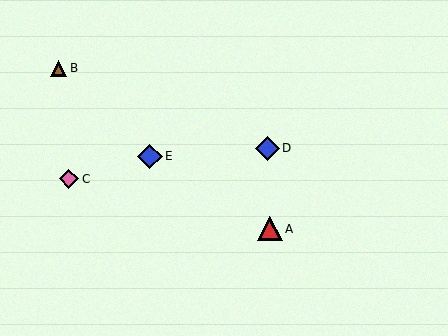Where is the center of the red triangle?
The center of the red triangle is at (270, 229).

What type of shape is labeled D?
Shape D is a blue diamond.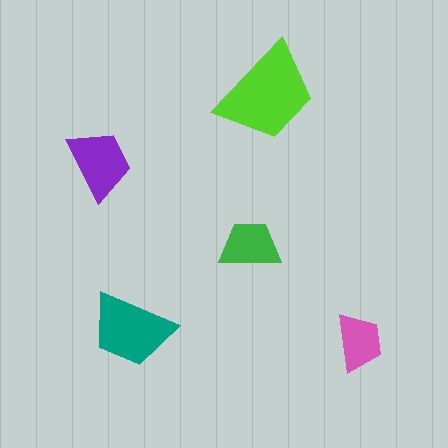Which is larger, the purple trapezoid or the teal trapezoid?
The teal one.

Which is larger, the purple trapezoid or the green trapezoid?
The purple one.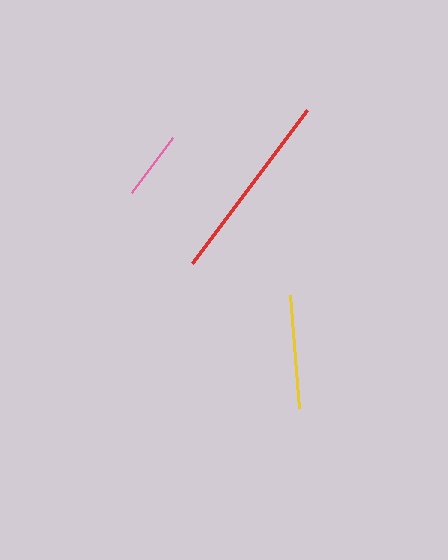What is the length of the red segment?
The red segment is approximately 192 pixels long.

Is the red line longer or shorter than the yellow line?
The red line is longer than the yellow line.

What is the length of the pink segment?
The pink segment is approximately 68 pixels long.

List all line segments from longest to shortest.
From longest to shortest: red, yellow, pink.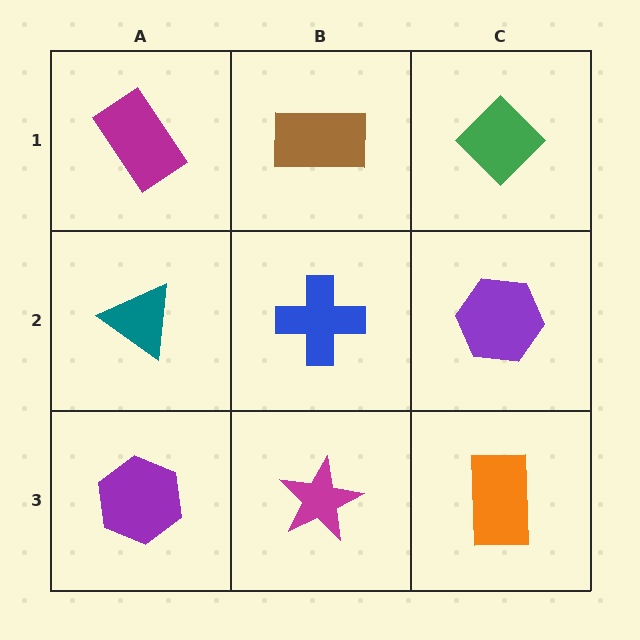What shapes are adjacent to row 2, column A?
A magenta rectangle (row 1, column A), a purple hexagon (row 3, column A), a blue cross (row 2, column B).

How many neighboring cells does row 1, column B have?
3.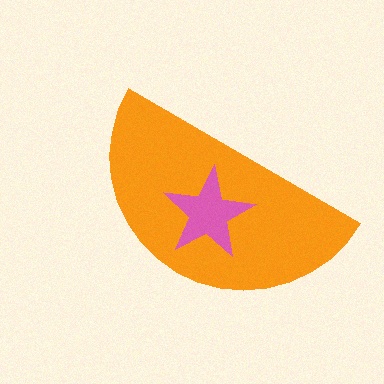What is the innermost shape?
The pink star.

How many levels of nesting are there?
2.